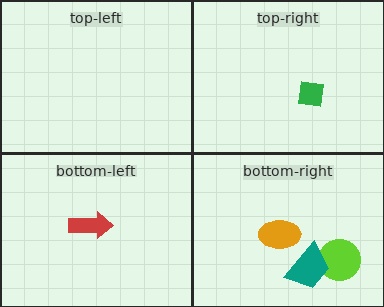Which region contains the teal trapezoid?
The bottom-right region.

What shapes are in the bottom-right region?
The orange ellipse, the lime circle, the teal trapezoid.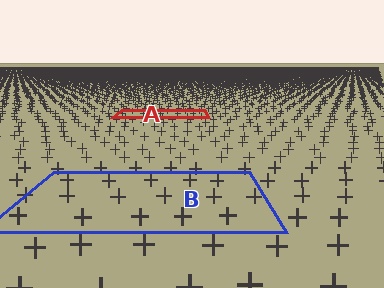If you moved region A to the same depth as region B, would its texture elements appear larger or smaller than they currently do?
They would appear larger. At a closer depth, the same texture elements are projected at a bigger on-screen size.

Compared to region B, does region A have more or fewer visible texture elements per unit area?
Region A has more texture elements per unit area — they are packed more densely because it is farther away.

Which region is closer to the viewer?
Region B is closer. The texture elements there are larger and more spread out.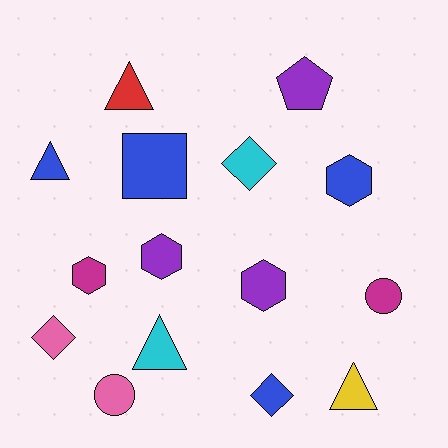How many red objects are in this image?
There is 1 red object.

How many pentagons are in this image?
There is 1 pentagon.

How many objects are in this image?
There are 15 objects.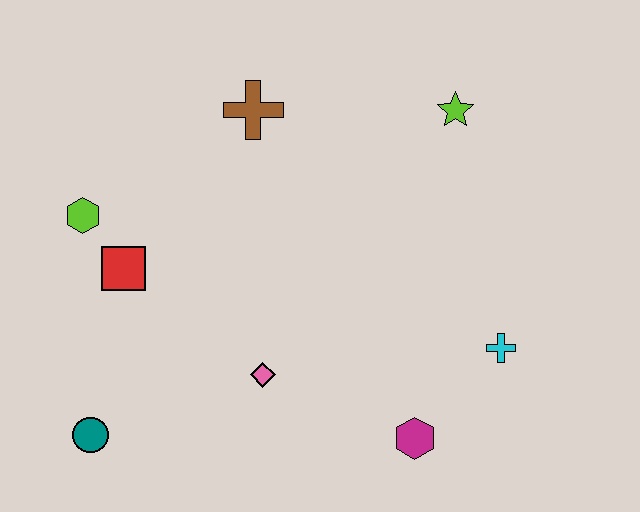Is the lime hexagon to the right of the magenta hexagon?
No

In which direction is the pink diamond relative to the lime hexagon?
The pink diamond is to the right of the lime hexagon.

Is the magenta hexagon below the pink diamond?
Yes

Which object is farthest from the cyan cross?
The lime hexagon is farthest from the cyan cross.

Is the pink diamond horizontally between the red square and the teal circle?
No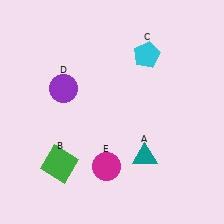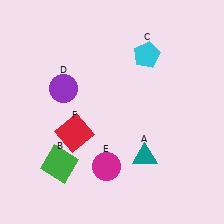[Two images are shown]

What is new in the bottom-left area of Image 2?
A red square (F) was added in the bottom-left area of Image 2.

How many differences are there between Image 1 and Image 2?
There is 1 difference between the two images.